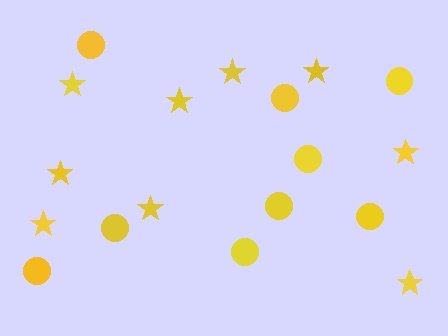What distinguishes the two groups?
There are 2 groups: one group of circles (9) and one group of stars (9).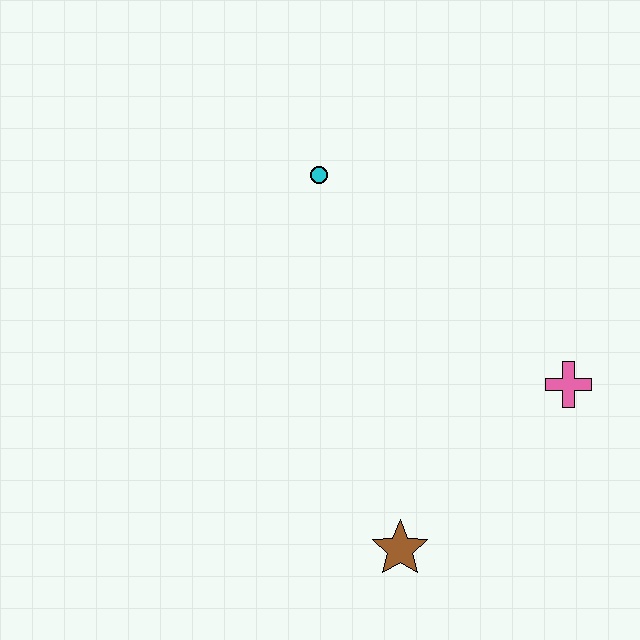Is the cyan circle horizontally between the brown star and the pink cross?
No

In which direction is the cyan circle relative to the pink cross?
The cyan circle is to the left of the pink cross.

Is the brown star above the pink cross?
No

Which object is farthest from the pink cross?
The cyan circle is farthest from the pink cross.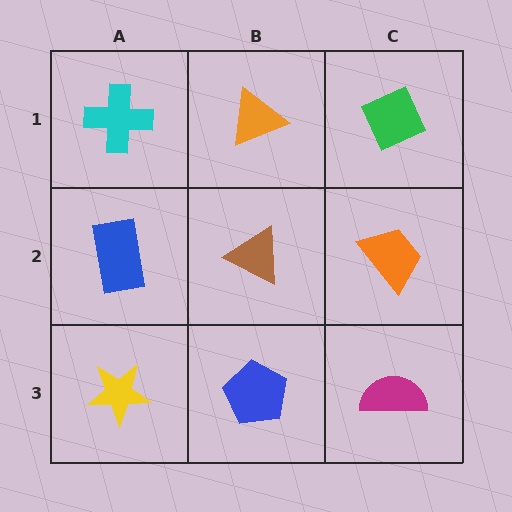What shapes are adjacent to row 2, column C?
A green diamond (row 1, column C), a magenta semicircle (row 3, column C), a brown triangle (row 2, column B).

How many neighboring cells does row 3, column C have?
2.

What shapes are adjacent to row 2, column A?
A cyan cross (row 1, column A), a yellow star (row 3, column A), a brown triangle (row 2, column B).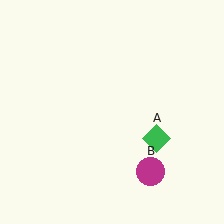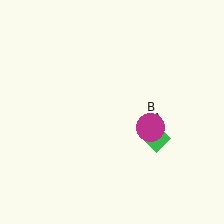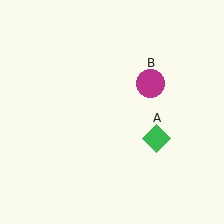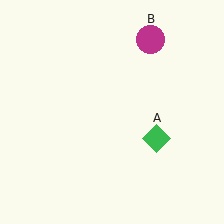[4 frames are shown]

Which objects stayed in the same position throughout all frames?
Green diamond (object A) remained stationary.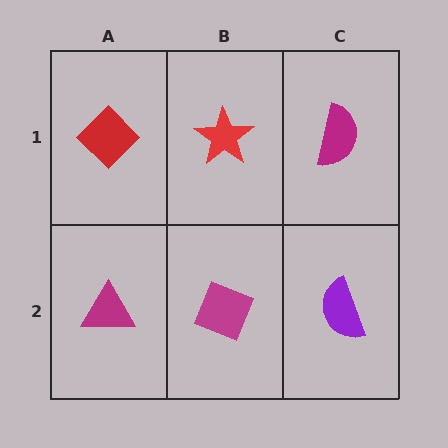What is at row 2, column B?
A magenta diamond.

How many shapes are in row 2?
3 shapes.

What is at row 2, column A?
A magenta triangle.